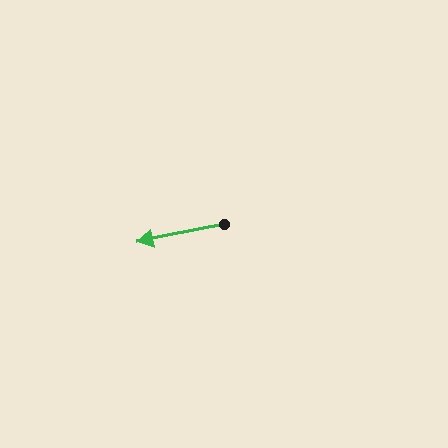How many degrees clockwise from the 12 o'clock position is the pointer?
Approximately 259 degrees.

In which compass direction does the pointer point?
West.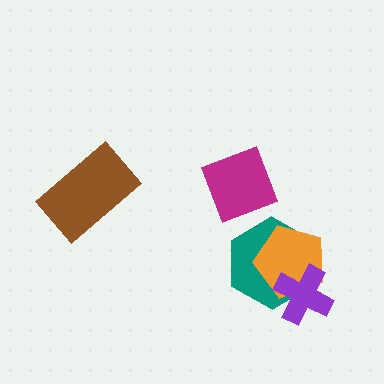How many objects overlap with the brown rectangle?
0 objects overlap with the brown rectangle.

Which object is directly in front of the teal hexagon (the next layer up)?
The orange pentagon is directly in front of the teal hexagon.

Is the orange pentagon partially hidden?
Yes, it is partially covered by another shape.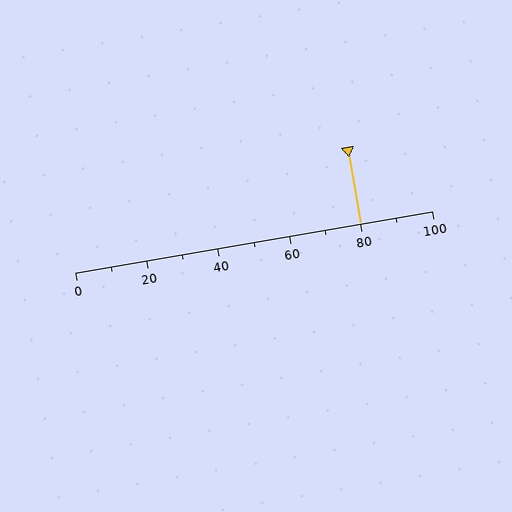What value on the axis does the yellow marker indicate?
The marker indicates approximately 80.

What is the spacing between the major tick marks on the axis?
The major ticks are spaced 20 apart.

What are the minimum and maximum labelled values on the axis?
The axis runs from 0 to 100.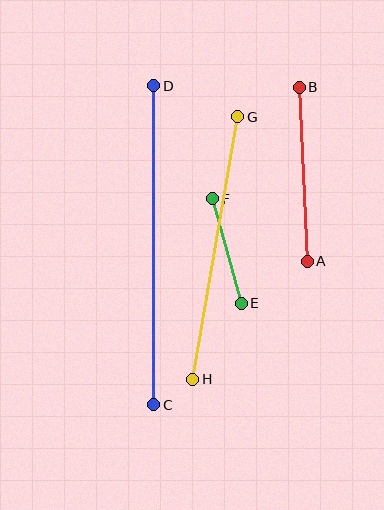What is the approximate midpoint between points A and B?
The midpoint is at approximately (303, 174) pixels.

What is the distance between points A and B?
The distance is approximately 174 pixels.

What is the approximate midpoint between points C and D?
The midpoint is at approximately (154, 245) pixels.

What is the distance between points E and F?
The distance is approximately 108 pixels.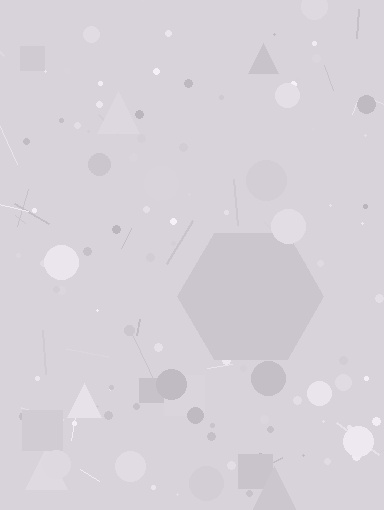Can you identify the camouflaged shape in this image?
The camouflaged shape is a hexagon.